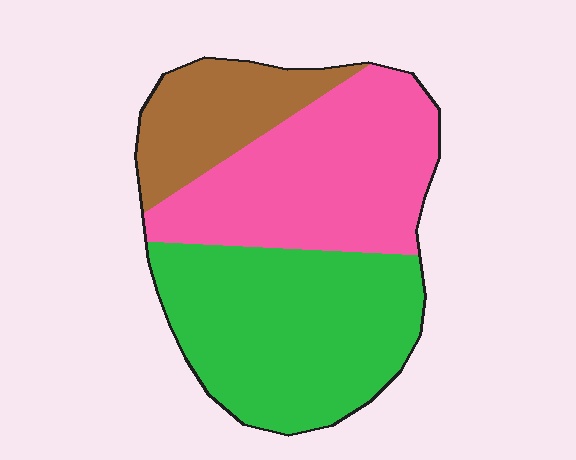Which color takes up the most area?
Green, at roughly 45%.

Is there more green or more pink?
Green.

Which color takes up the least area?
Brown, at roughly 20%.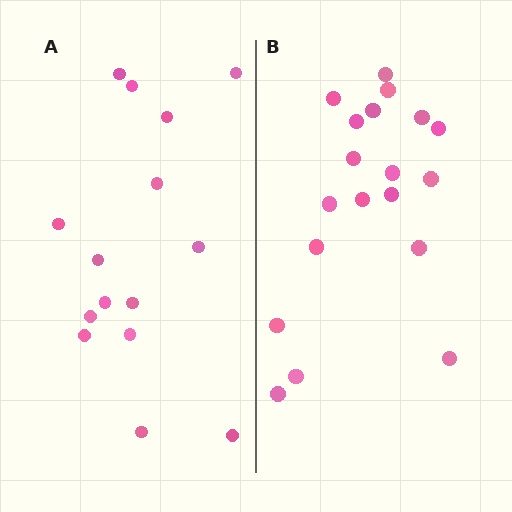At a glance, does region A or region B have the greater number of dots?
Region B (the right region) has more dots.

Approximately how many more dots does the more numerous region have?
Region B has about 4 more dots than region A.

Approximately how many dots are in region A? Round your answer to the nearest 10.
About 20 dots. (The exact count is 15, which rounds to 20.)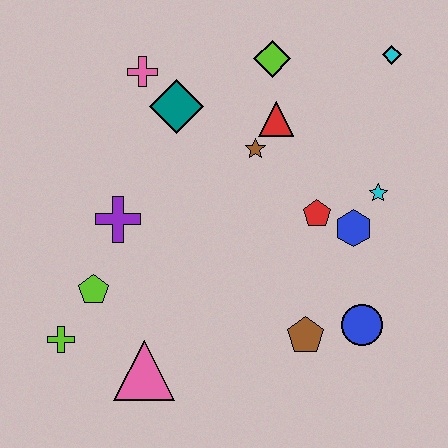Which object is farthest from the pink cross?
The blue circle is farthest from the pink cross.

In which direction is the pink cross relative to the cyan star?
The pink cross is to the left of the cyan star.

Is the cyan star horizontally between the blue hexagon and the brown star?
No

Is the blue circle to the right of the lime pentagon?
Yes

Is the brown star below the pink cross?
Yes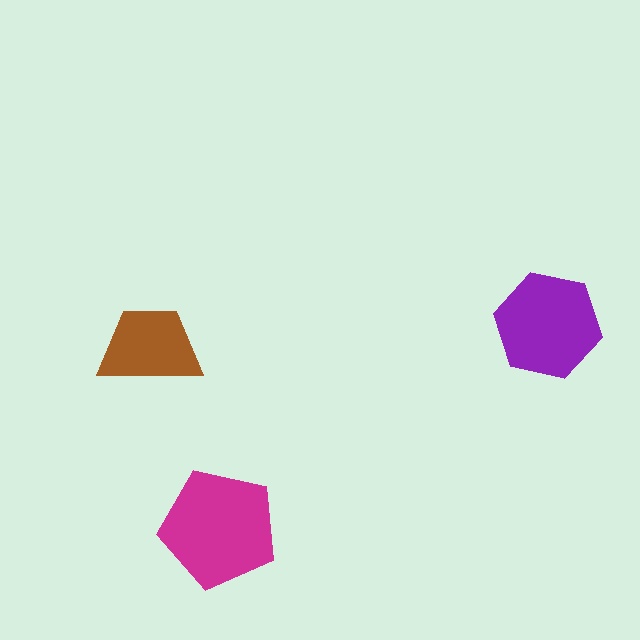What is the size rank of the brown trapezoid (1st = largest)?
3rd.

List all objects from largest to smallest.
The magenta pentagon, the purple hexagon, the brown trapezoid.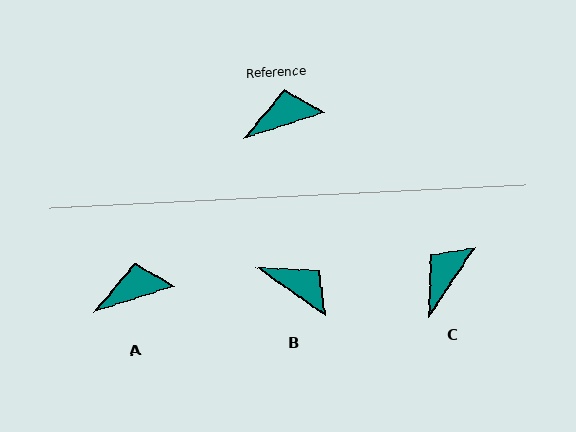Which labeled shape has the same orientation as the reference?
A.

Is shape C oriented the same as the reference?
No, it is off by about 39 degrees.